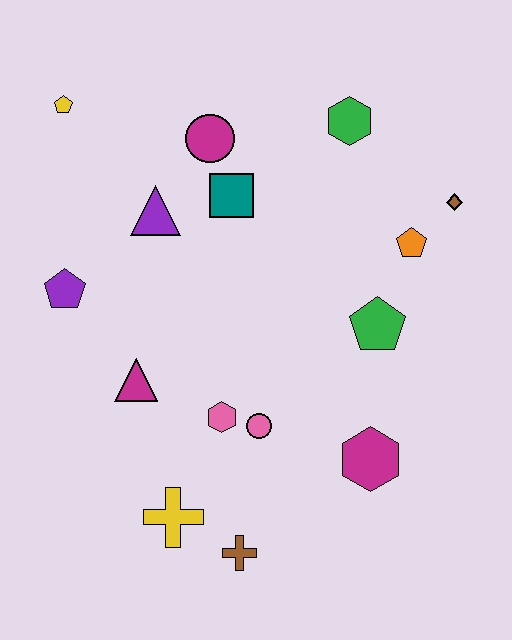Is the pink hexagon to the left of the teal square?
Yes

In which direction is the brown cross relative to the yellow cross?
The brown cross is to the right of the yellow cross.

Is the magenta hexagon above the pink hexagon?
No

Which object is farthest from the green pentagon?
The yellow pentagon is farthest from the green pentagon.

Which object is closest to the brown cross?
The yellow cross is closest to the brown cross.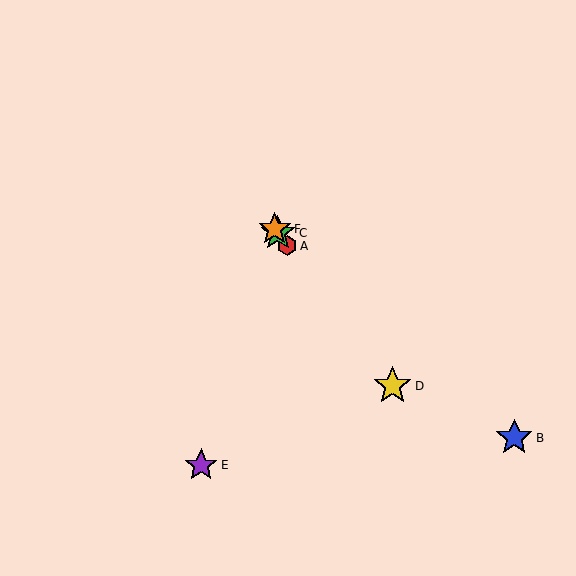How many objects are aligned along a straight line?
4 objects (A, C, D, F) are aligned along a straight line.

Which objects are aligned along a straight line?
Objects A, C, D, F are aligned along a straight line.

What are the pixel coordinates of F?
Object F is at (275, 229).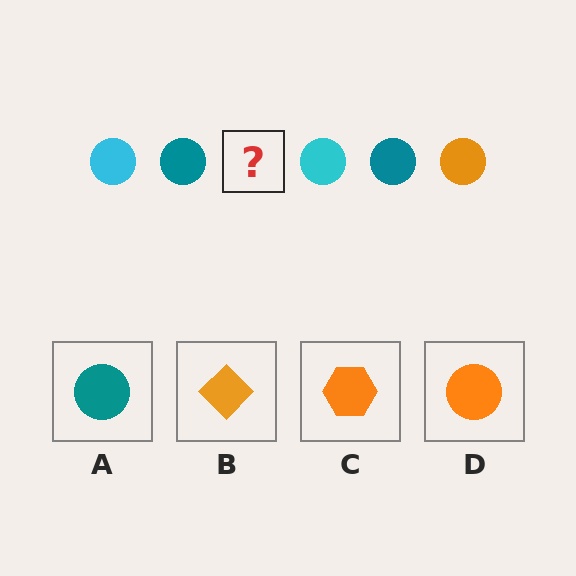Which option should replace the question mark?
Option D.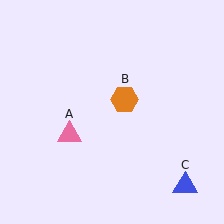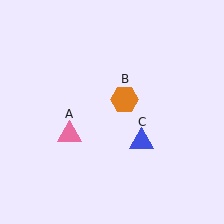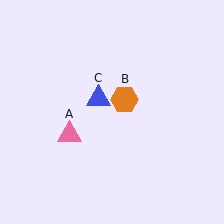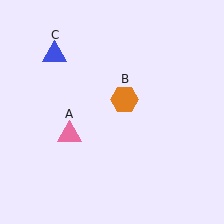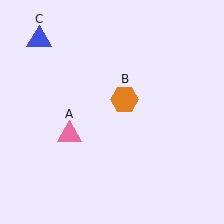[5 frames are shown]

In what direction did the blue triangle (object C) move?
The blue triangle (object C) moved up and to the left.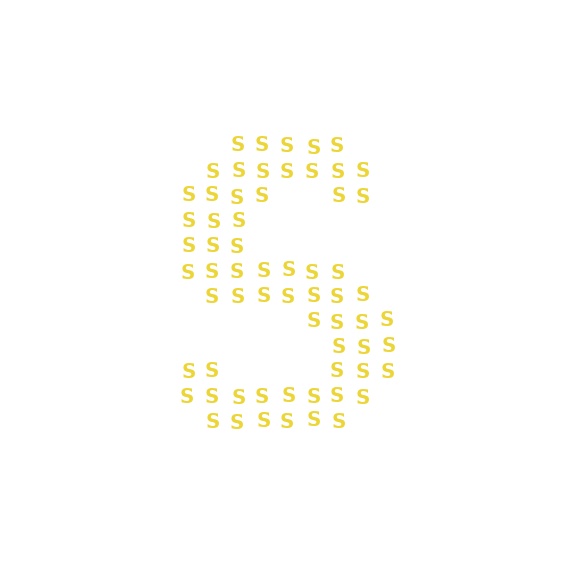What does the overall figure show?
The overall figure shows the letter S.